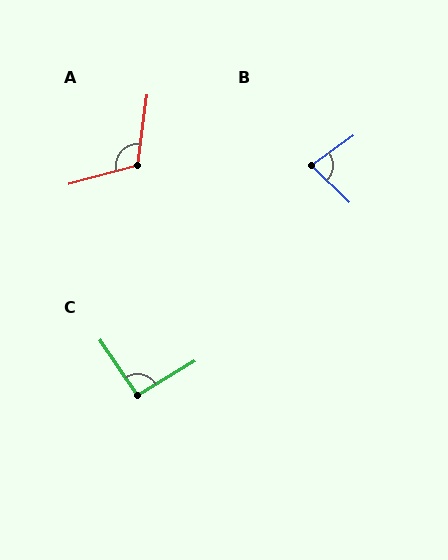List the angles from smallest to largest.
B (81°), C (93°), A (113°).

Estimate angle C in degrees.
Approximately 93 degrees.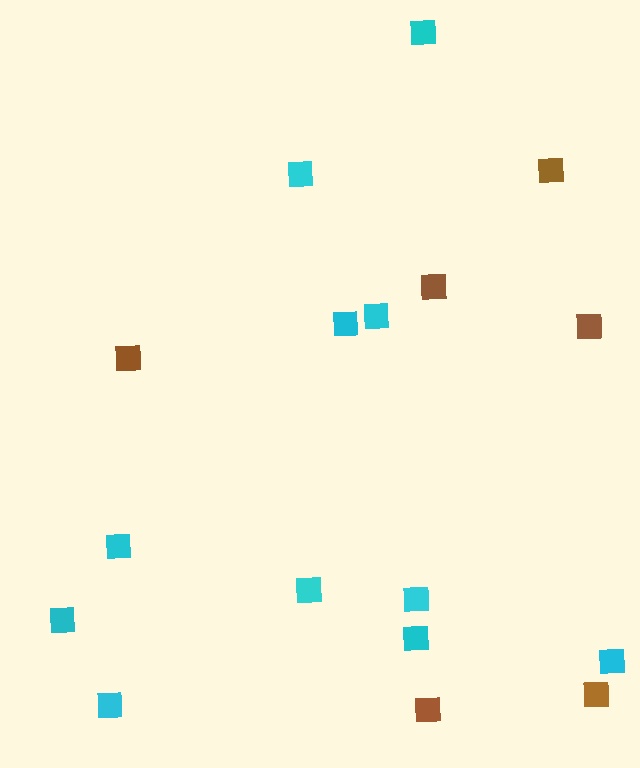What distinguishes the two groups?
There are 2 groups: one group of brown squares (6) and one group of cyan squares (11).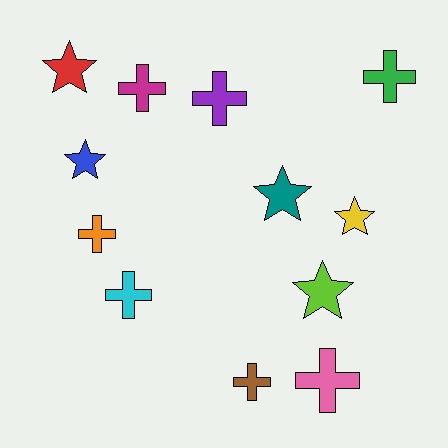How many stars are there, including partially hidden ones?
There are 5 stars.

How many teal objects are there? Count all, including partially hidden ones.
There is 1 teal object.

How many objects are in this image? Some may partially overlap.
There are 12 objects.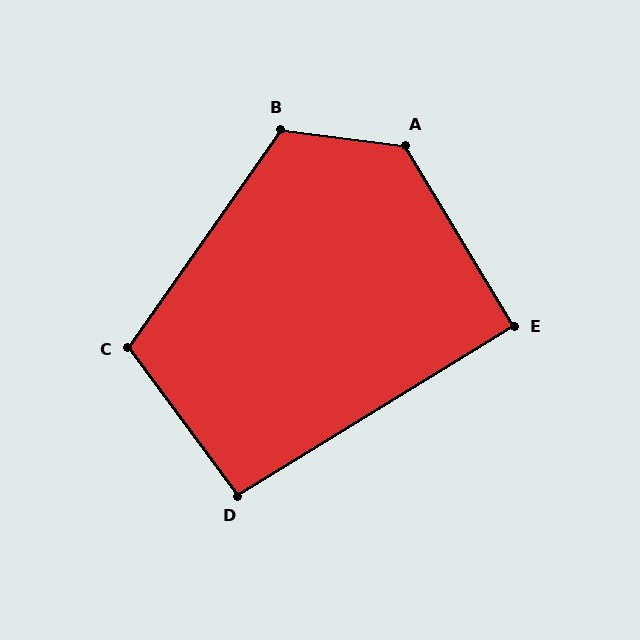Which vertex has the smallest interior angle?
E, at approximately 90 degrees.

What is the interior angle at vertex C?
Approximately 108 degrees (obtuse).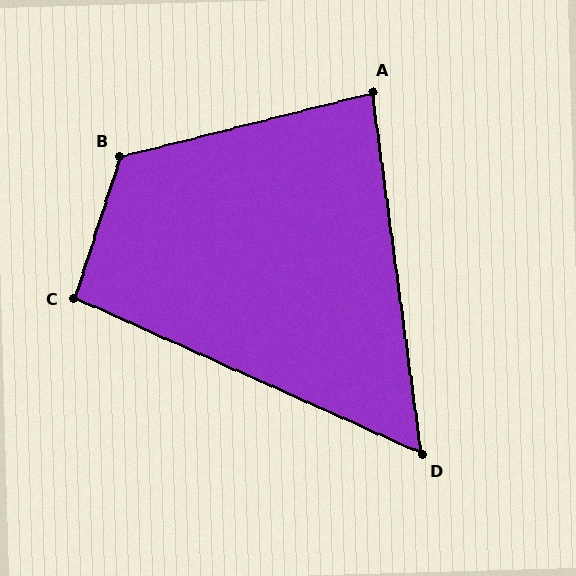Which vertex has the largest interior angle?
B, at approximately 122 degrees.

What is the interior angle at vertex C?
Approximately 97 degrees (obtuse).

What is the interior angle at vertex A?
Approximately 83 degrees (acute).